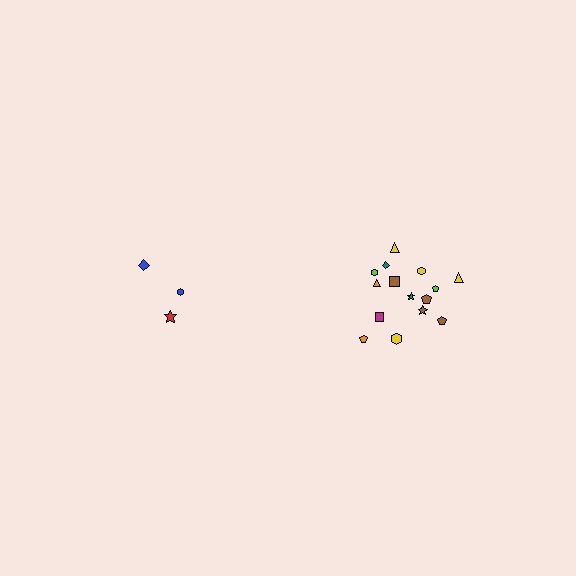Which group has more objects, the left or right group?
The right group.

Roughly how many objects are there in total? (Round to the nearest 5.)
Roughly 20 objects in total.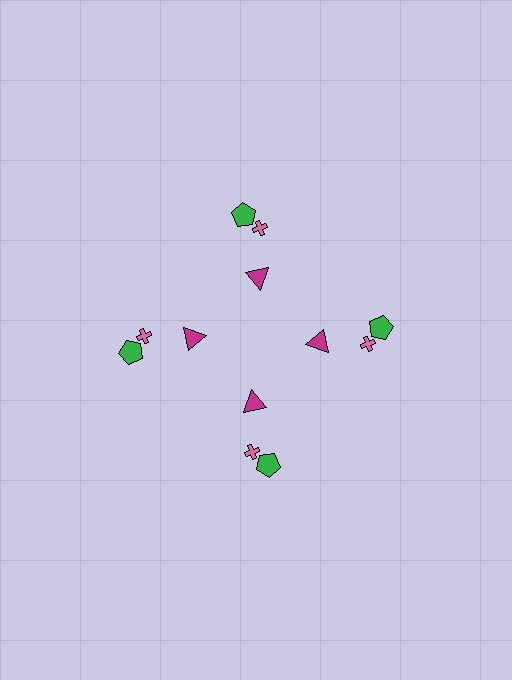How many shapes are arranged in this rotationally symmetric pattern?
There are 12 shapes, arranged in 4 groups of 3.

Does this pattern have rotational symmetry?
Yes, this pattern has 4-fold rotational symmetry. It looks the same after rotating 90 degrees around the center.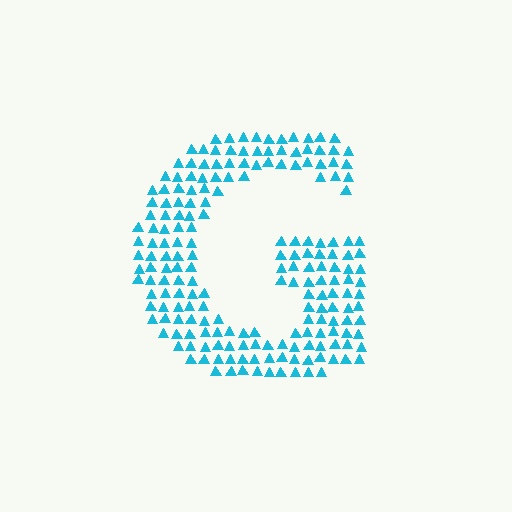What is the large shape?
The large shape is the letter G.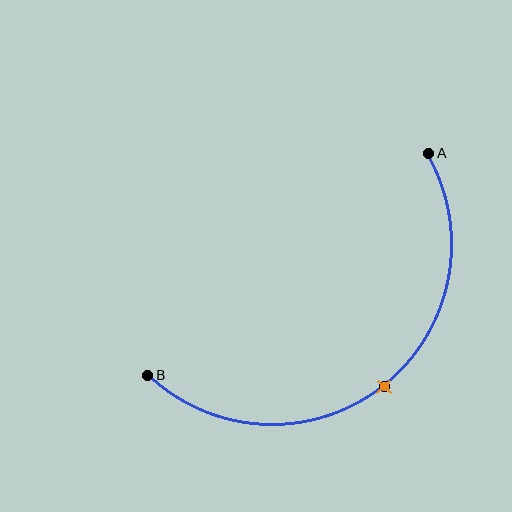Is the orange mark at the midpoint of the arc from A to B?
Yes. The orange mark lies on the arc at equal arc-length from both A and B — it is the arc midpoint.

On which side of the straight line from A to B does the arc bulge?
The arc bulges below and to the right of the straight line connecting A and B.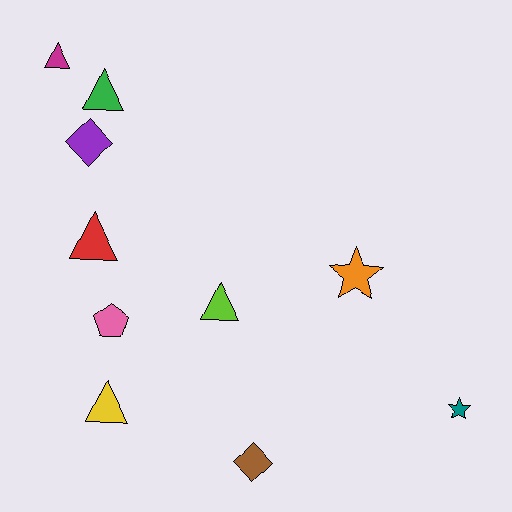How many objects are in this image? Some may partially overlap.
There are 10 objects.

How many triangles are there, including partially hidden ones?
There are 5 triangles.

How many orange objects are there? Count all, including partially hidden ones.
There is 1 orange object.